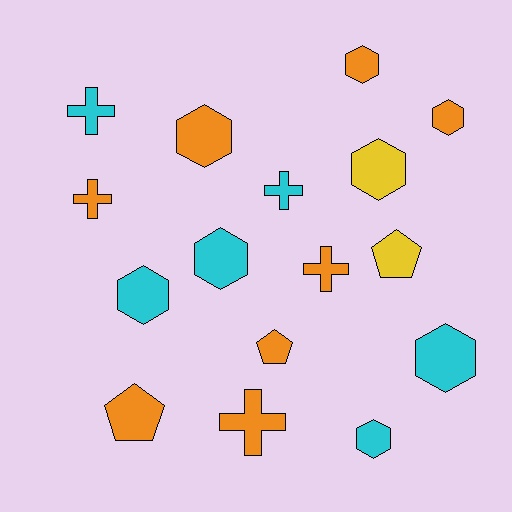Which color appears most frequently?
Orange, with 8 objects.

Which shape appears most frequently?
Hexagon, with 8 objects.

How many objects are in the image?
There are 16 objects.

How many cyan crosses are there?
There are 2 cyan crosses.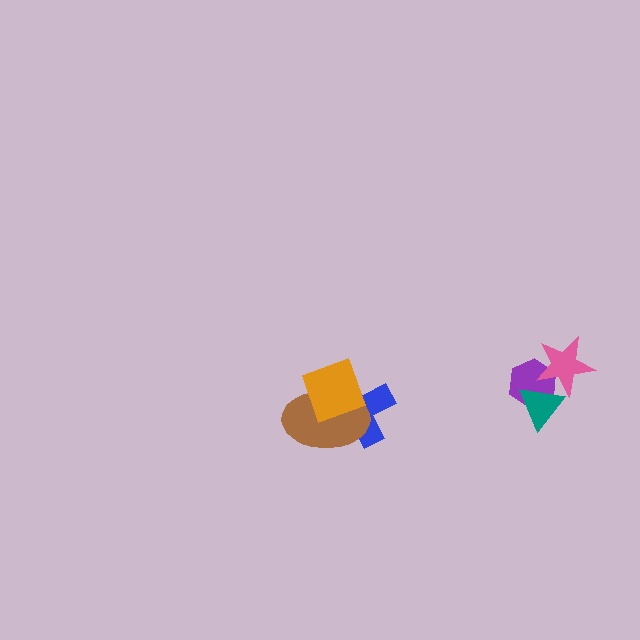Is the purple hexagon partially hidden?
Yes, it is partially covered by another shape.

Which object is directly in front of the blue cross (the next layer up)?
The brown ellipse is directly in front of the blue cross.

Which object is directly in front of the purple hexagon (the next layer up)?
The teal triangle is directly in front of the purple hexagon.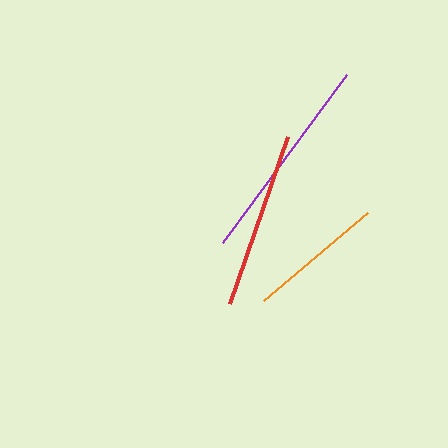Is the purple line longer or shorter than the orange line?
The purple line is longer than the orange line.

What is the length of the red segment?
The red segment is approximately 176 pixels long.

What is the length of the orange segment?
The orange segment is approximately 136 pixels long.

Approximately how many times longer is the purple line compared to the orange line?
The purple line is approximately 1.5 times the length of the orange line.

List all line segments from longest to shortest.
From longest to shortest: purple, red, orange.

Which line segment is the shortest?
The orange line is the shortest at approximately 136 pixels.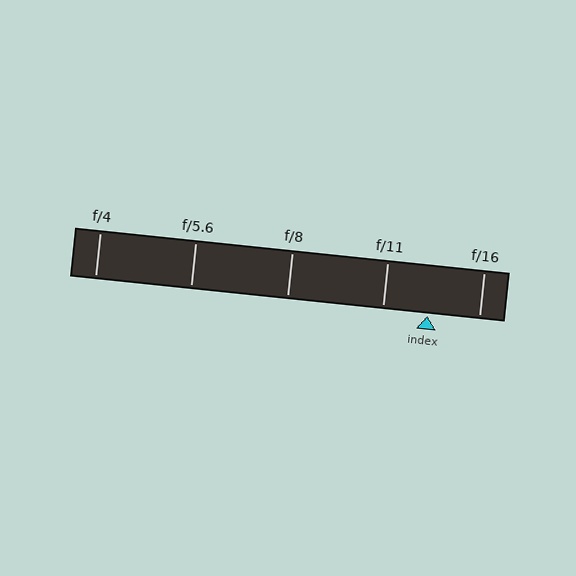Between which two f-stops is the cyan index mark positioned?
The index mark is between f/11 and f/16.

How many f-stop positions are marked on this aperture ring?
There are 5 f-stop positions marked.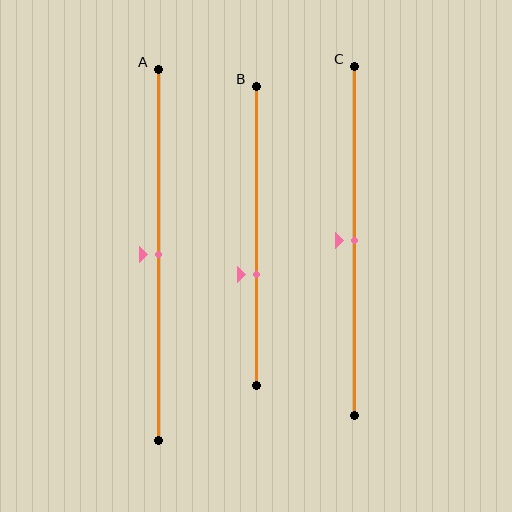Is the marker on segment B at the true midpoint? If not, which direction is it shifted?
No, the marker on segment B is shifted downward by about 13% of the segment length.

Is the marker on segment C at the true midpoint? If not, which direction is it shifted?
Yes, the marker on segment C is at the true midpoint.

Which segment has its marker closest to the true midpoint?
Segment A has its marker closest to the true midpoint.